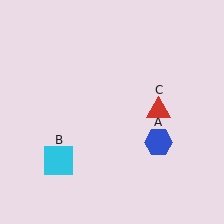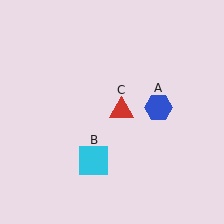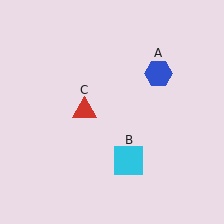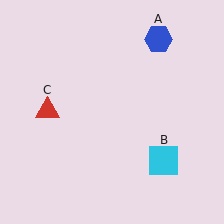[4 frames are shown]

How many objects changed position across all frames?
3 objects changed position: blue hexagon (object A), cyan square (object B), red triangle (object C).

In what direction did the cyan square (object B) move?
The cyan square (object B) moved right.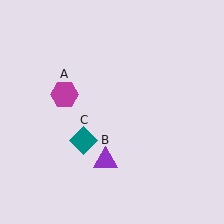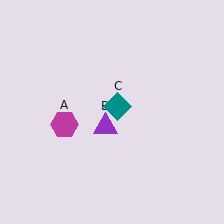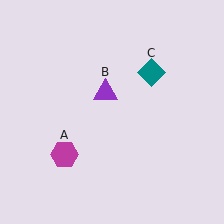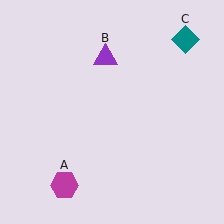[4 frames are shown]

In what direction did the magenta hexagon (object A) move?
The magenta hexagon (object A) moved down.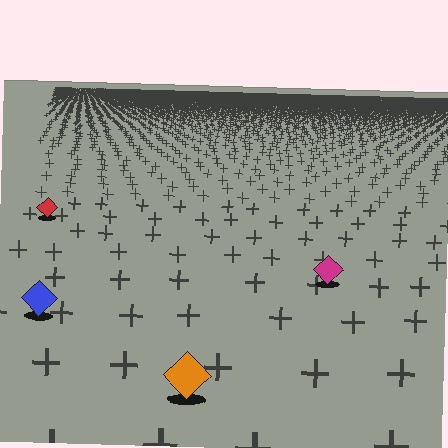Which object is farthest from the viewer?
The red diamond is farthest from the viewer. It appears smaller and the ground texture around it is denser.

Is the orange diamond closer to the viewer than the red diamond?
Yes. The orange diamond is closer — you can tell from the texture gradient: the ground texture is coarser near it.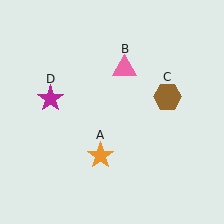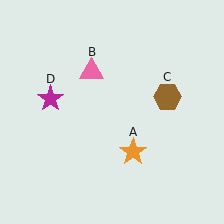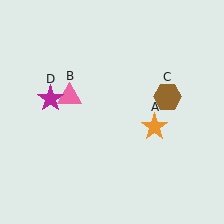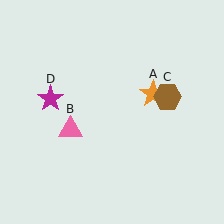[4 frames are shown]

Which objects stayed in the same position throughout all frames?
Brown hexagon (object C) and magenta star (object D) remained stationary.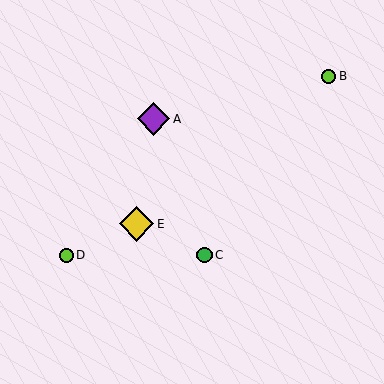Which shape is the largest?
The yellow diamond (labeled E) is the largest.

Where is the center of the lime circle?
The center of the lime circle is at (66, 255).